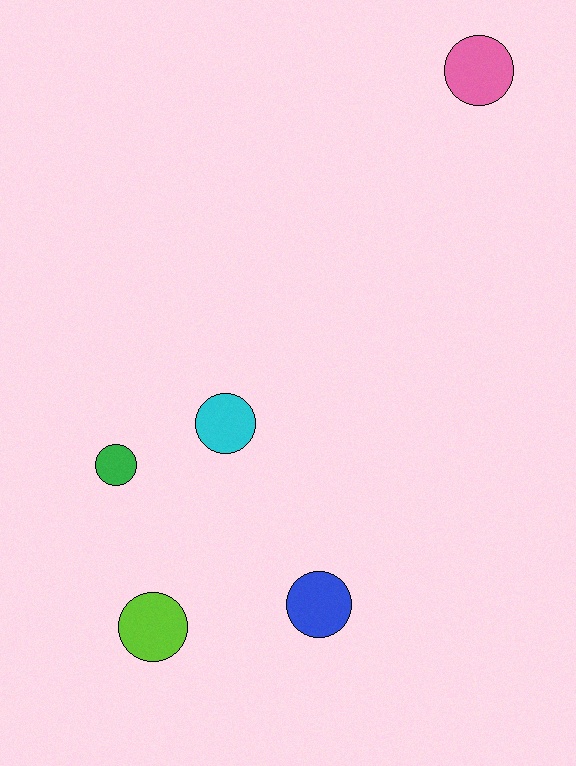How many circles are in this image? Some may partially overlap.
There are 5 circles.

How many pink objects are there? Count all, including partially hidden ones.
There is 1 pink object.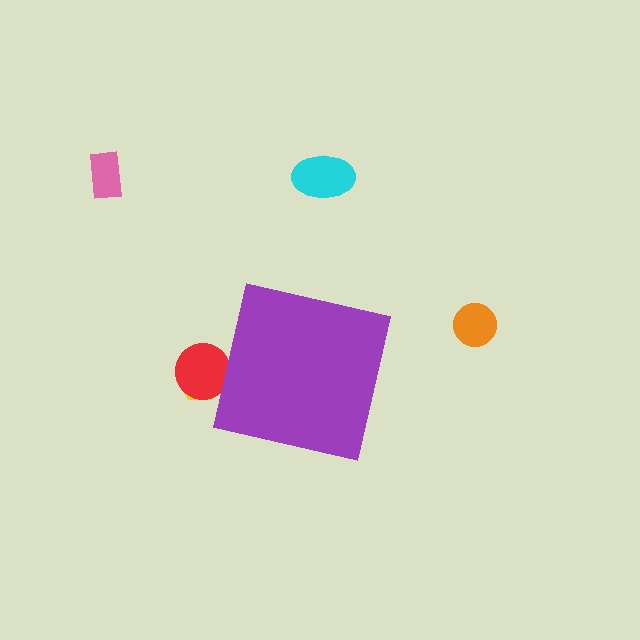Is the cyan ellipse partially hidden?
No, the cyan ellipse is fully visible.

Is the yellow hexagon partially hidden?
Yes, the yellow hexagon is partially hidden behind the purple square.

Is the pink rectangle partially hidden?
No, the pink rectangle is fully visible.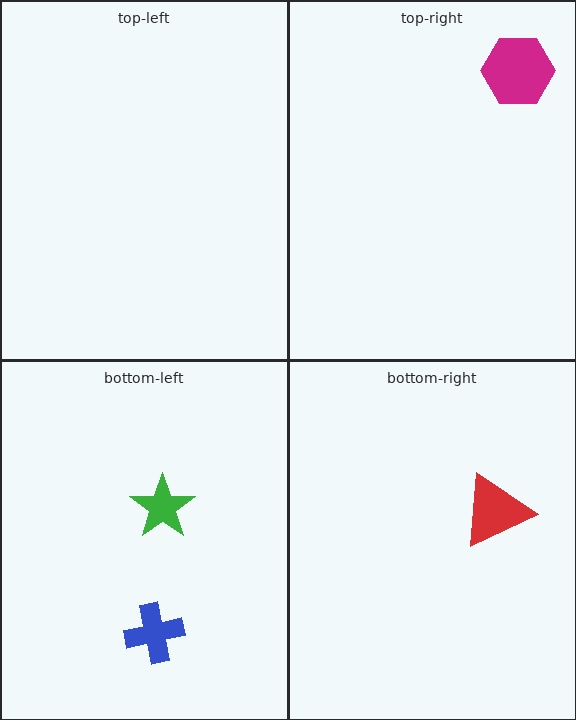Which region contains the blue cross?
The bottom-left region.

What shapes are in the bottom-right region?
The red triangle.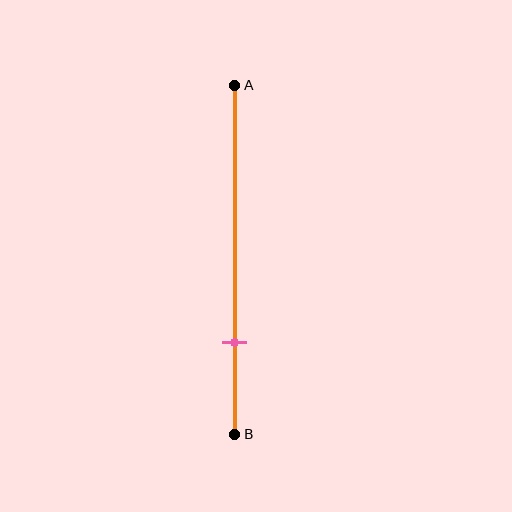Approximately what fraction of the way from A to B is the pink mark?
The pink mark is approximately 75% of the way from A to B.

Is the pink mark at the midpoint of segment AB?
No, the mark is at about 75% from A, not at the 50% midpoint.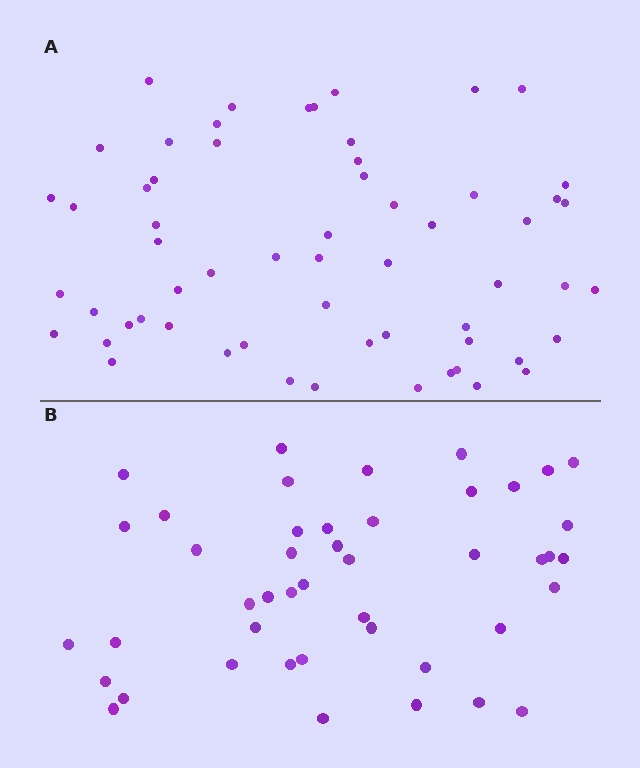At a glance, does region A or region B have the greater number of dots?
Region A (the top region) has more dots.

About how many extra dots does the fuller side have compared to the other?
Region A has approximately 15 more dots than region B.